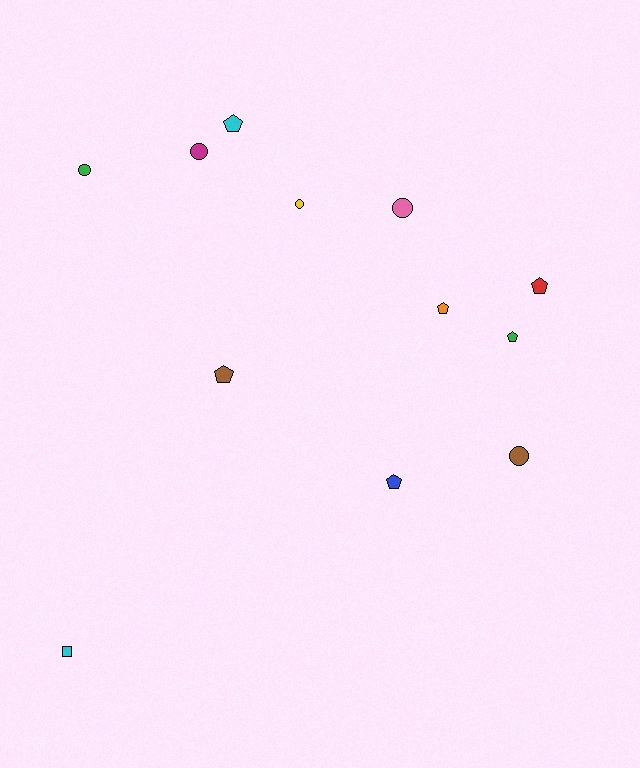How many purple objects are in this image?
There are no purple objects.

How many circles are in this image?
There are 5 circles.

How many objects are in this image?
There are 12 objects.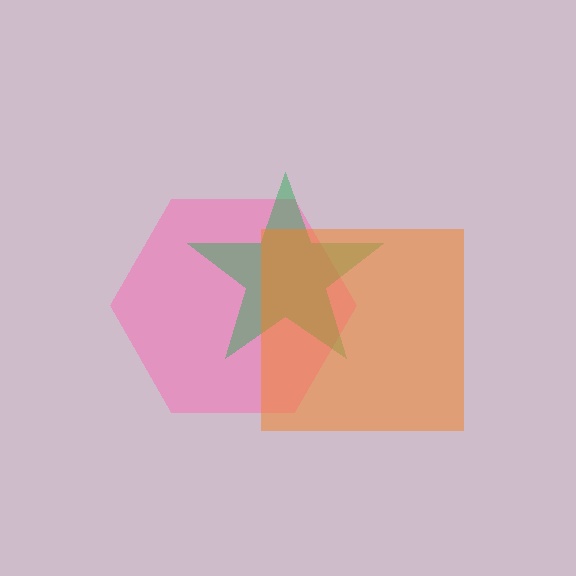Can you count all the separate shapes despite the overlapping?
Yes, there are 3 separate shapes.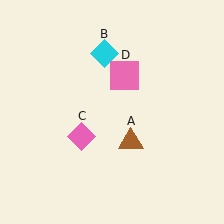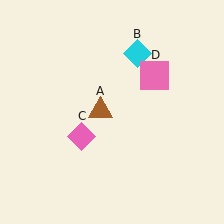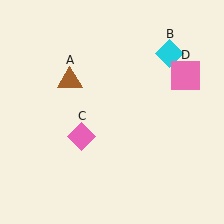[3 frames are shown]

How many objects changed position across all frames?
3 objects changed position: brown triangle (object A), cyan diamond (object B), pink square (object D).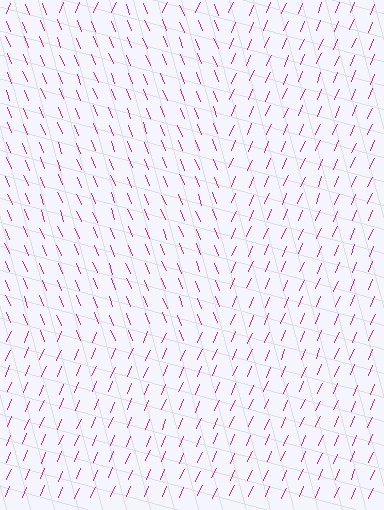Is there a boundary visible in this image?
Yes, there is a texture boundary formed by a change in line orientation.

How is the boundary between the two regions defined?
The boundary is defined purely by a change in line orientation (approximately 45 degrees difference). All lines are the same color and thickness.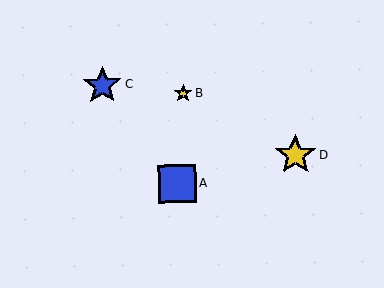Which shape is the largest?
The yellow star (labeled D) is the largest.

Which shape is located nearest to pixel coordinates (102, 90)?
The blue star (labeled C) at (102, 85) is nearest to that location.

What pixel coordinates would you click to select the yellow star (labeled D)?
Click at (296, 155) to select the yellow star D.